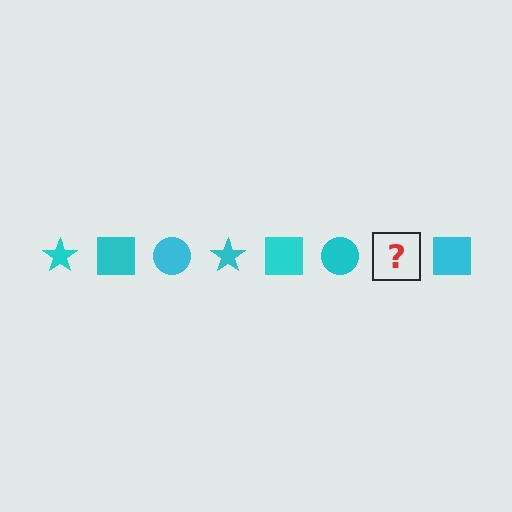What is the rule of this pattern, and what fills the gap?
The rule is that the pattern cycles through star, square, circle shapes in cyan. The gap should be filled with a cyan star.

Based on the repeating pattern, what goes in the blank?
The blank should be a cyan star.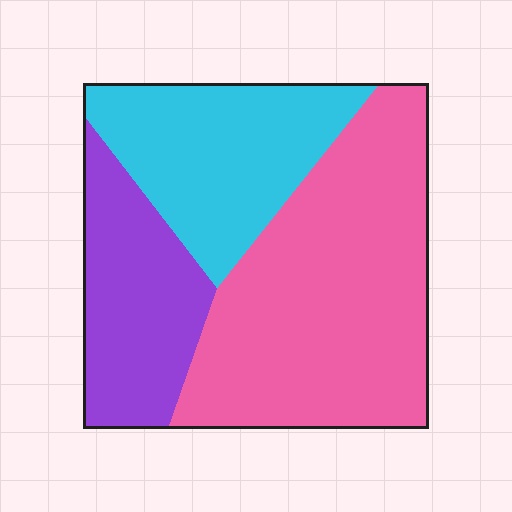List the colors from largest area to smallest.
From largest to smallest: pink, cyan, purple.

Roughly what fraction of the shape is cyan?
Cyan covers around 25% of the shape.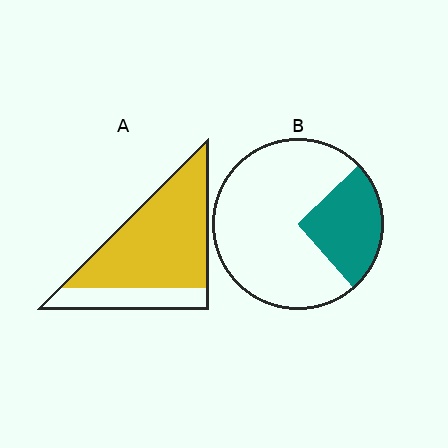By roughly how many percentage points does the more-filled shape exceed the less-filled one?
By roughly 50 percentage points (A over B).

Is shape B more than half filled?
No.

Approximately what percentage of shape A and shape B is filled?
A is approximately 75% and B is approximately 25%.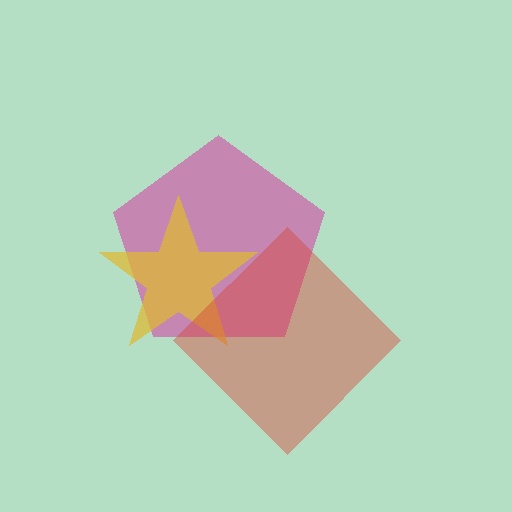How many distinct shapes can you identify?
There are 3 distinct shapes: a magenta pentagon, a yellow star, a red diamond.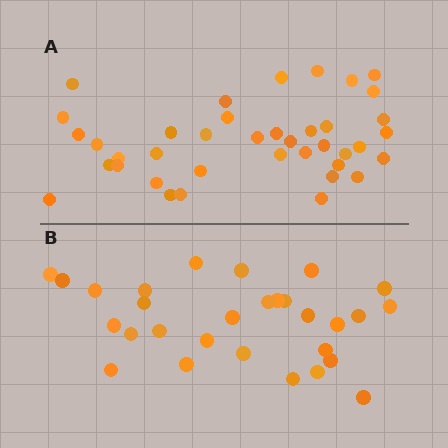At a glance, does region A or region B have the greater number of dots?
Region A (the top region) has more dots.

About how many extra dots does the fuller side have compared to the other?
Region A has roughly 10 or so more dots than region B.